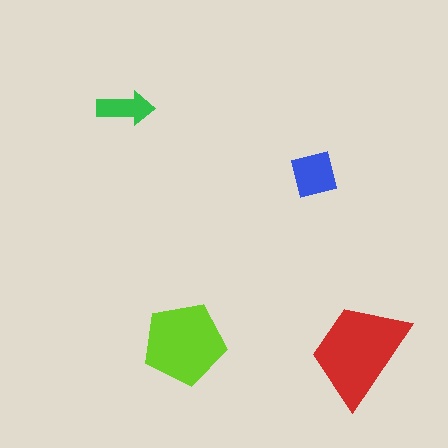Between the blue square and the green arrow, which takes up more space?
The blue square.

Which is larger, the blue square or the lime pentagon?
The lime pentagon.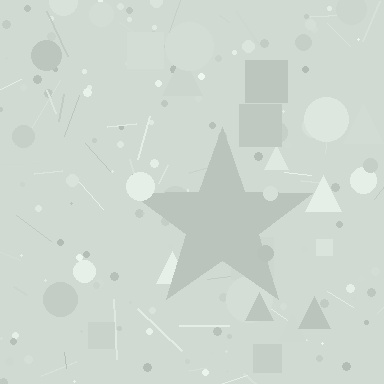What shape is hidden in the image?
A star is hidden in the image.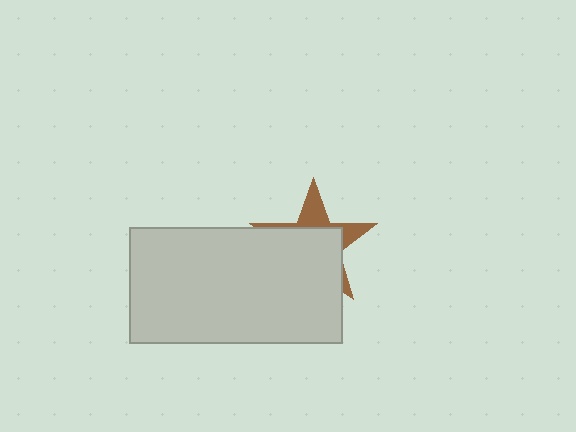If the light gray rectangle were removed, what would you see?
You would see the complete brown star.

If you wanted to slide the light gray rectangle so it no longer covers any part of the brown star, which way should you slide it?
Slide it down — that is the most direct way to separate the two shapes.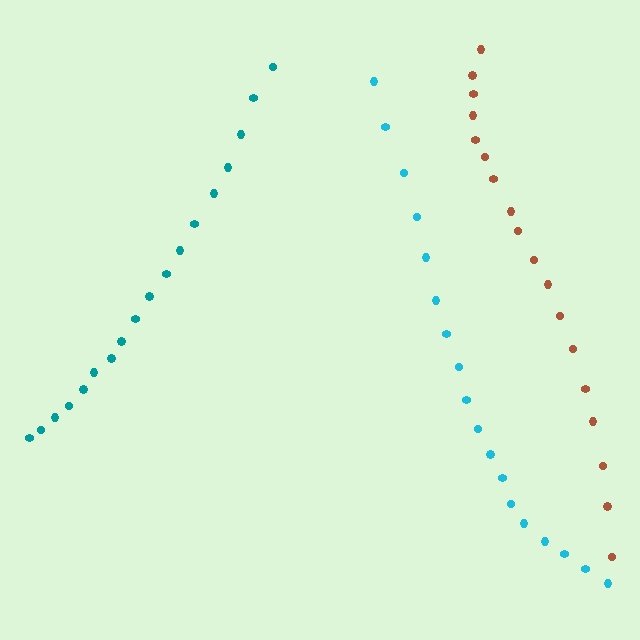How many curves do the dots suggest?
There are 3 distinct paths.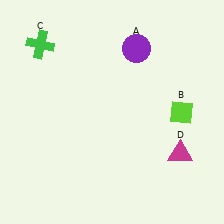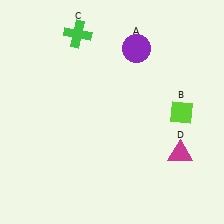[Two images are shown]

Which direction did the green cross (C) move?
The green cross (C) moved right.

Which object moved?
The green cross (C) moved right.